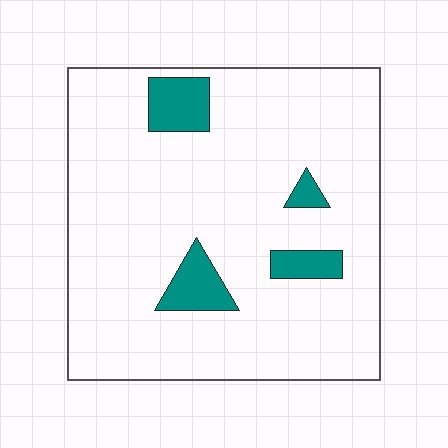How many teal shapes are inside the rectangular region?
4.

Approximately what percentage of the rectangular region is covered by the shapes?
Approximately 10%.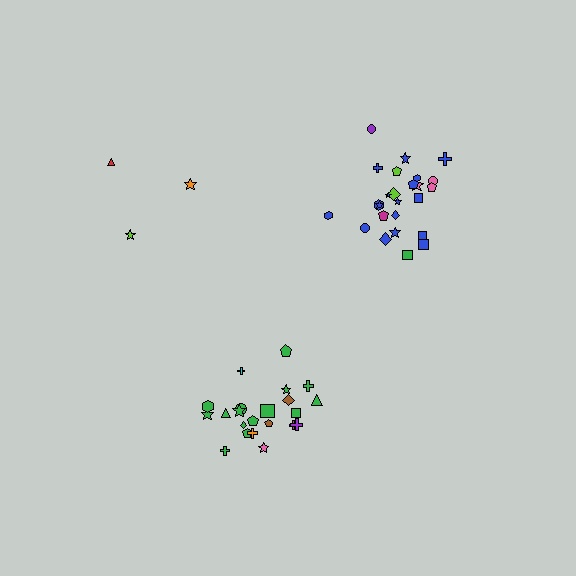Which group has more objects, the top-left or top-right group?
The top-right group.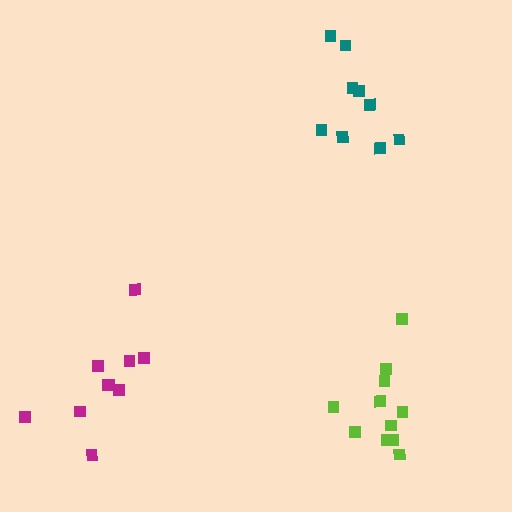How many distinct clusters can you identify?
There are 3 distinct clusters.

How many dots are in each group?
Group 1: 9 dots, Group 2: 10 dots, Group 3: 11 dots (30 total).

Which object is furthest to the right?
The lime cluster is rightmost.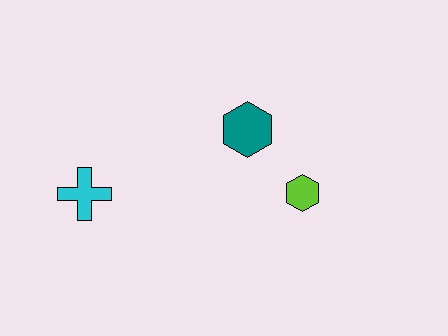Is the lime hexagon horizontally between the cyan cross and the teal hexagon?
No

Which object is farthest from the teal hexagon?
The cyan cross is farthest from the teal hexagon.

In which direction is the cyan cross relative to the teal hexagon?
The cyan cross is to the left of the teal hexagon.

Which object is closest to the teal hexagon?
The lime hexagon is closest to the teal hexagon.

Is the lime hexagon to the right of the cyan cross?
Yes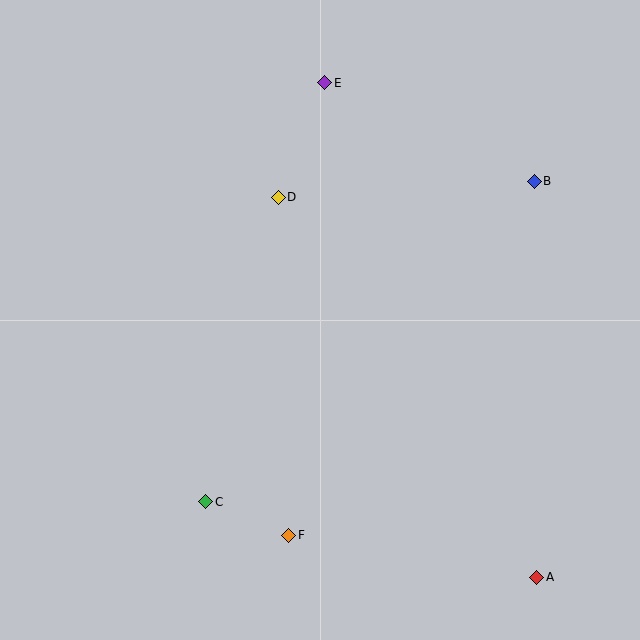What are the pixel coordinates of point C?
Point C is at (206, 502).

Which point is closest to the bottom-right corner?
Point A is closest to the bottom-right corner.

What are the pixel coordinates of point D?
Point D is at (278, 197).